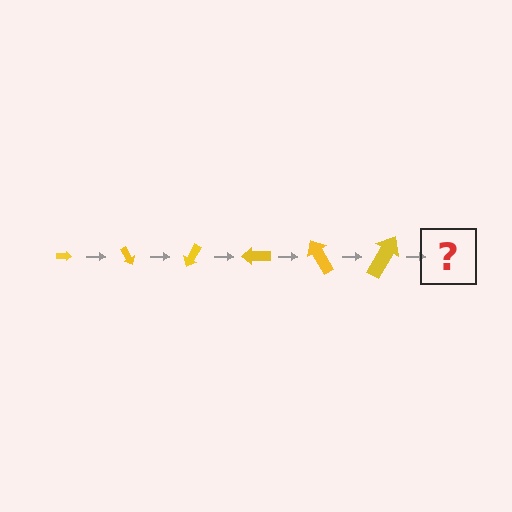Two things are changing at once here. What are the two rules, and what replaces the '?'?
The two rules are that the arrow grows larger each step and it rotates 60 degrees each step. The '?' should be an arrow, larger than the previous one and rotated 360 degrees from the start.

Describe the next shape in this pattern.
It should be an arrow, larger than the previous one and rotated 360 degrees from the start.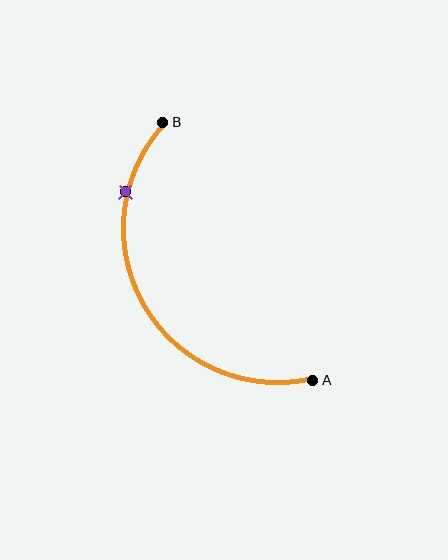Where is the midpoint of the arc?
The arc midpoint is the point on the curve farthest from the straight line joining A and B. It sits to the left of that line.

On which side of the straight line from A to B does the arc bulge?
The arc bulges to the left of the straight line connecting A and B.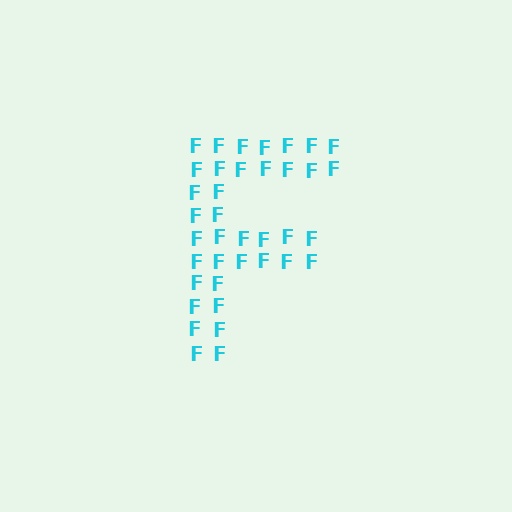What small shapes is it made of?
It is made of small letter F's.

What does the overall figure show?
The overall figure shows the letter F.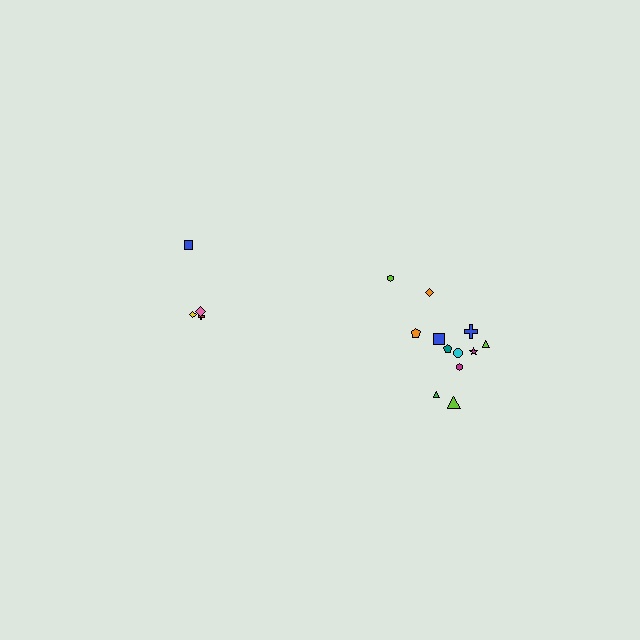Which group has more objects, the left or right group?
The right group.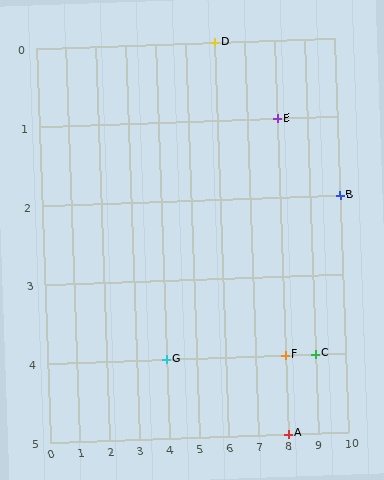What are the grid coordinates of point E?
Point E is at grid coordinates (8, 1).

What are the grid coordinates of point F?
Point F is at grid coordinates (8, 4).